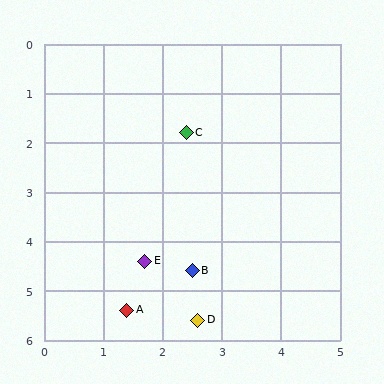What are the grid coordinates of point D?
Point D is at approximately (2.6, 5.6).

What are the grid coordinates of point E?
Point E is at approximately (1.7, 4.4).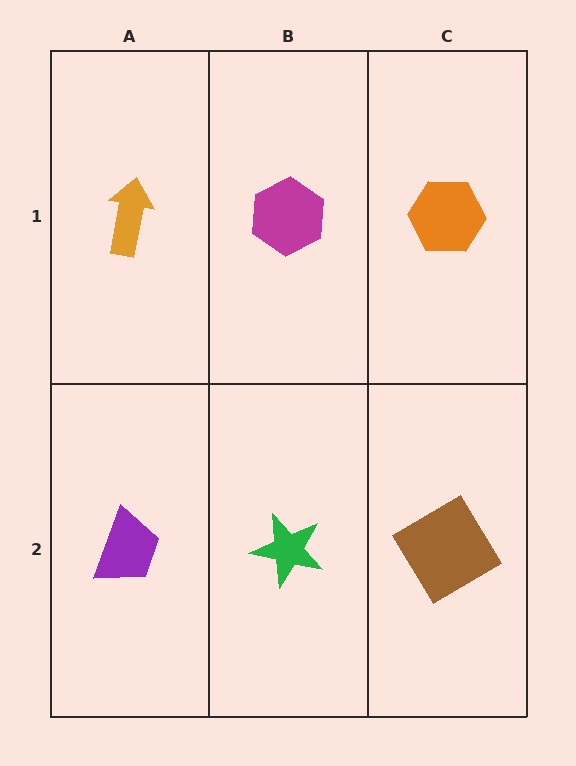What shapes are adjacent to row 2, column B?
A magenta hexagon (row 1, column B), a purple trapezoid (row 2, column A), a brown diamond (row 2, column C).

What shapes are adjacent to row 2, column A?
An orange arrow (row 1, column A), a green star (row 2, column B).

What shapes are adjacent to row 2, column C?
An orange hexagon (row 1, column C), a green star (row 2, column B).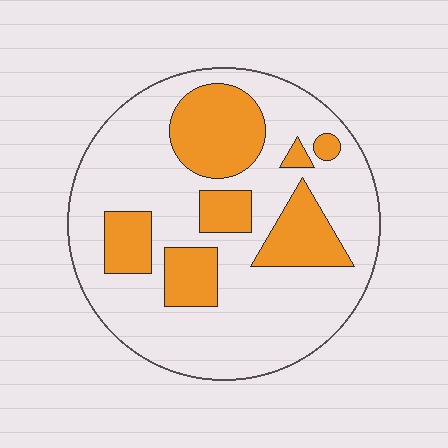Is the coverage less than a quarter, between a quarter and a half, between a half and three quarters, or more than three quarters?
Between a quarter and a half.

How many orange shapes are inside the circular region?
7.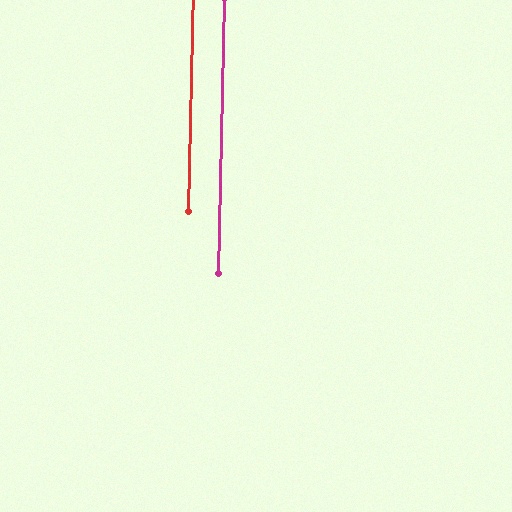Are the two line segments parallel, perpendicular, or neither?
Parallel — their directions differ by only 0.0°.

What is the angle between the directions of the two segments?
Approximately 0 degrees.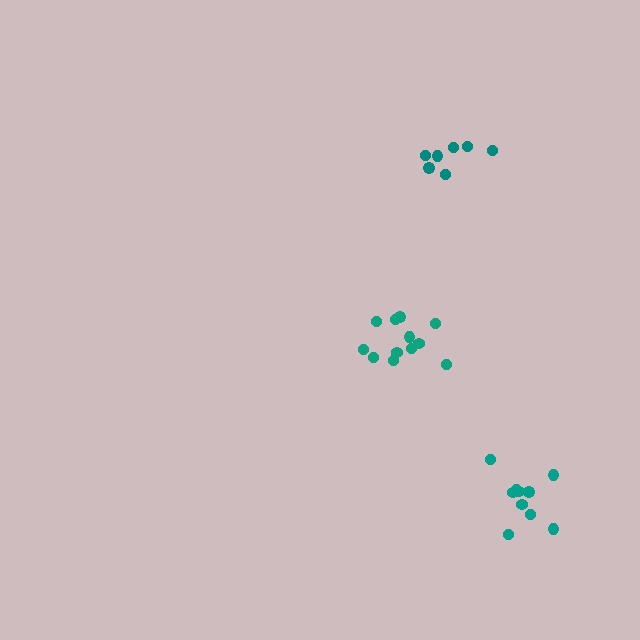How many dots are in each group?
Group 1: 12 dots, Group 2: 7 dots, Group 3: 10 dots (29 total).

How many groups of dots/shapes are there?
There are 3 groups.